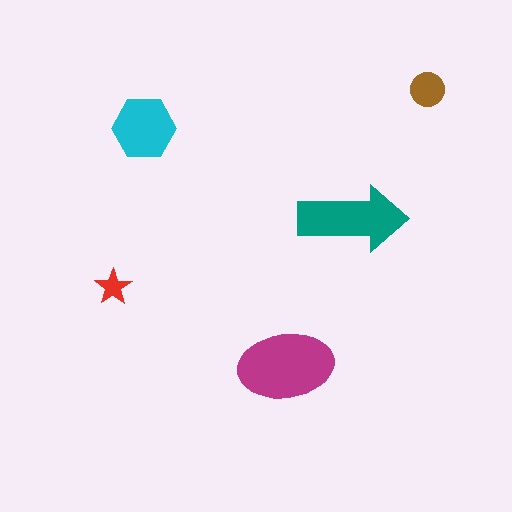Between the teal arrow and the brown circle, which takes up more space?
The teal arrow.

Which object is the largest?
The magenta ellipse.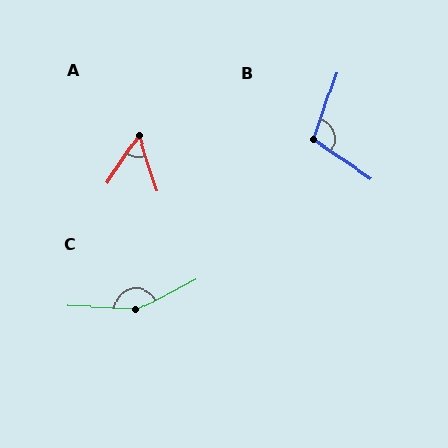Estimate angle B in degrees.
Approximately 105 degrees.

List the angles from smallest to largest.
A (52°), B (105°), C (150°).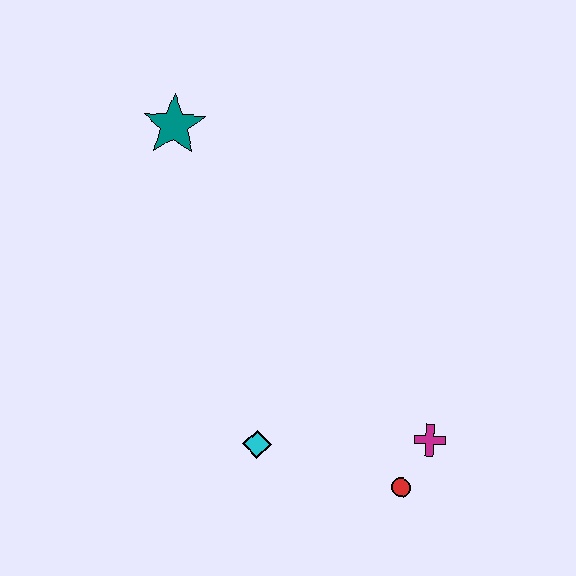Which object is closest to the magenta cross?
The red circle is closest to the magenta cross.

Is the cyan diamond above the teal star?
No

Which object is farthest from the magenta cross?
The teal star is farthest from the magenta cross.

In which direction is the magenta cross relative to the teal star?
The magenta cross is below the teal star.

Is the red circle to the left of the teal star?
No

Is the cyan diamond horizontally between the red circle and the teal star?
Yes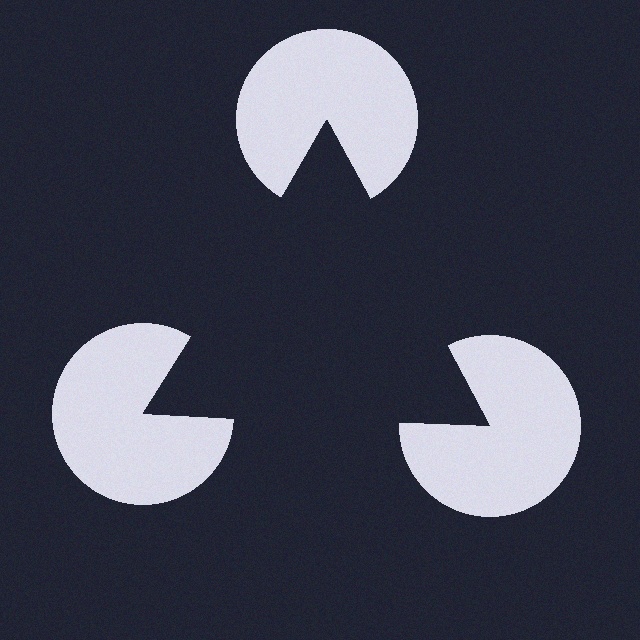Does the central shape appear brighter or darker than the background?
It typically appears slightly darker than the background, even though no actual brightness change is drawn.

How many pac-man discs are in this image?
There are 3 — one at each vertex of the illusory triangle.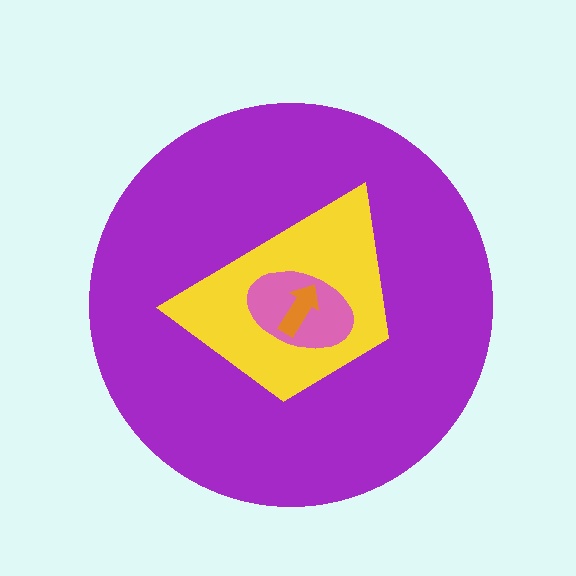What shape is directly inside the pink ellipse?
The orange arrow.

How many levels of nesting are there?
4.